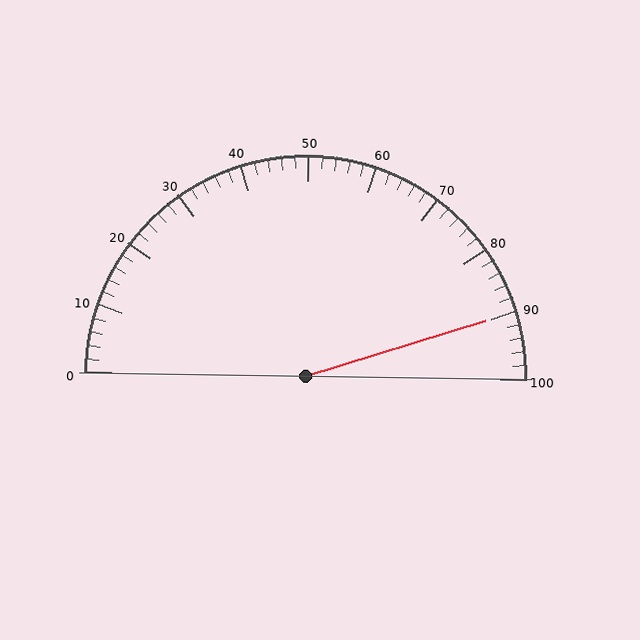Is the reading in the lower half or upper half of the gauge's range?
The reading is in the upper half of the range (0 to 100).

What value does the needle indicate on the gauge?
The needle indicates approximately 90.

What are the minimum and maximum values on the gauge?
The gauge ranges from 0 to 100.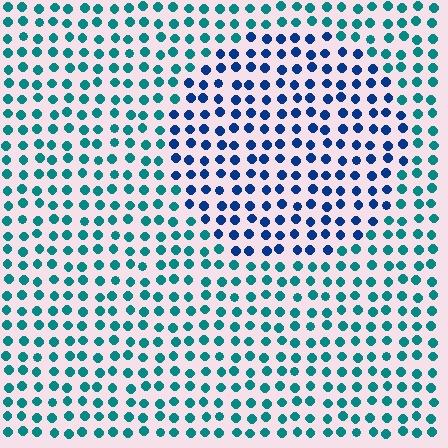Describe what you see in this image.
The image is filled with small teal elements in a uniform arrangement. A circle-shaped region is visible where the elements are tinted to a slightly different hue, forming a subtle color boundary.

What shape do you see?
I see a circle.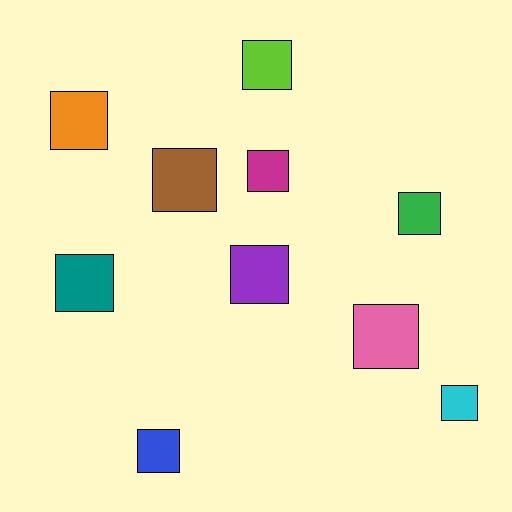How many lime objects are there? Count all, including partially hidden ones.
There is 1 lime object.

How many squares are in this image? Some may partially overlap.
There are 10 squares.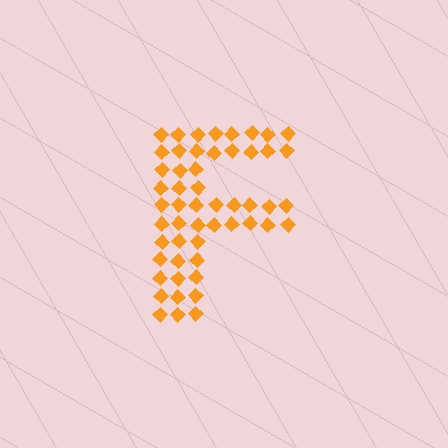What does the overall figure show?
The overall figure shows the letter F.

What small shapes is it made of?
It is made of small diamonds.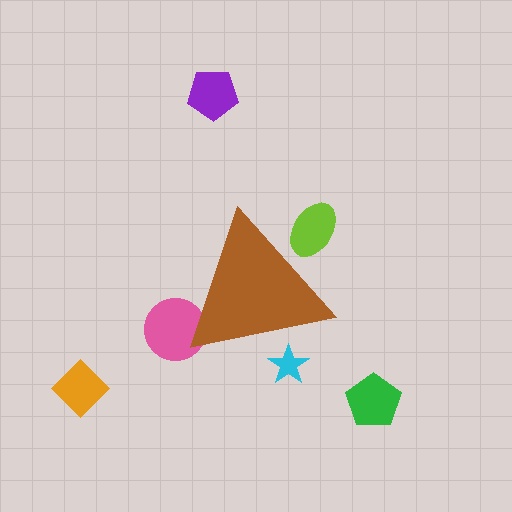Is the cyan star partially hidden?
Yes, the cyan star is partially hidden behind the brown triangle.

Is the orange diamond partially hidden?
No, the orange diamond is fully visible.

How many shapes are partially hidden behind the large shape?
3 shapes are partially hidden.